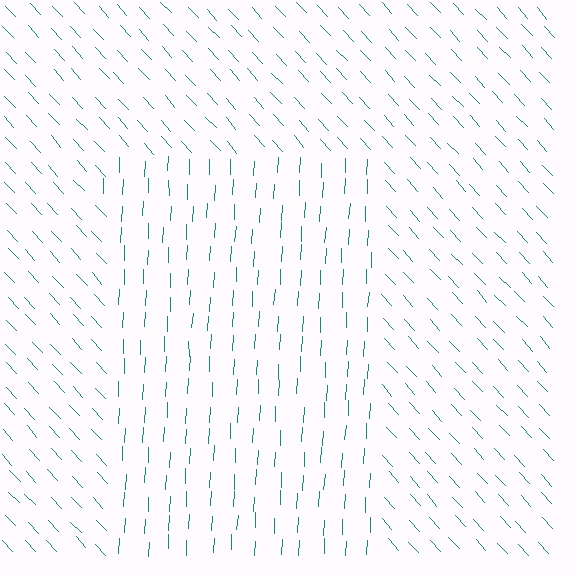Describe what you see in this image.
The image is filled with small teal line segments. A rectangle region in the image has lines oriented differently from the surrounding lines, creating a visible texture boundary.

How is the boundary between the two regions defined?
The boundary is defined purely by a change in line orientation (approximately 45 degrees difference). All lines are the same color and thickness.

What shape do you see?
I see a rectangle.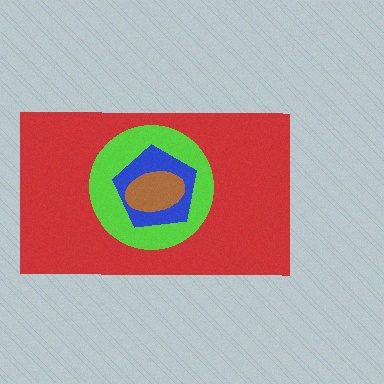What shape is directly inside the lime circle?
The blue pentagon.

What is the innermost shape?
The brown ellipse.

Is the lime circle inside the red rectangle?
Yes.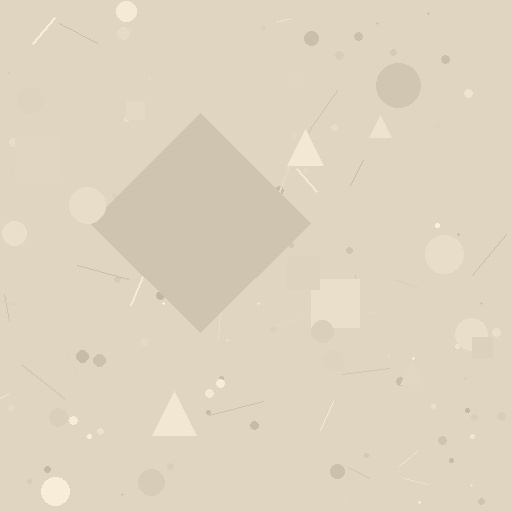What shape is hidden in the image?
A diamond is hidden in the image.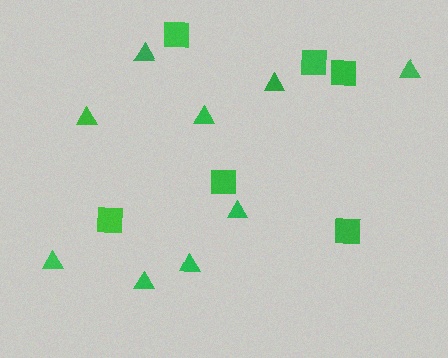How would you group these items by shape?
There are 2 groups: one group of triangles (9) and one group of squares (6).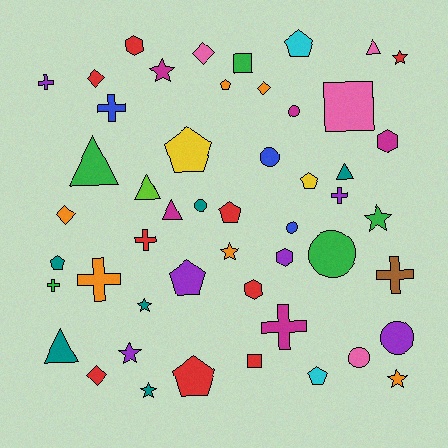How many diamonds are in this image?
There are 5 diamonds.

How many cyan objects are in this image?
There are 2 cyan objects.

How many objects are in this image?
There are 50 objects.